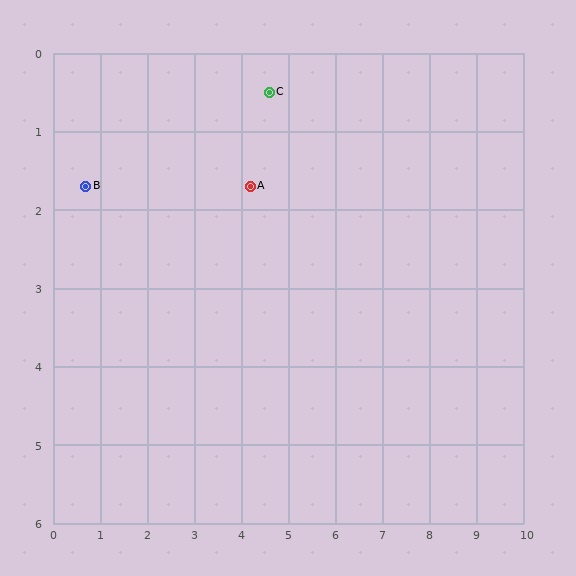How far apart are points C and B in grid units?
Points C and B are about 4.1 grid units apart.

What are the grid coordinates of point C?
Point C is at approximately (4.6, 0.5).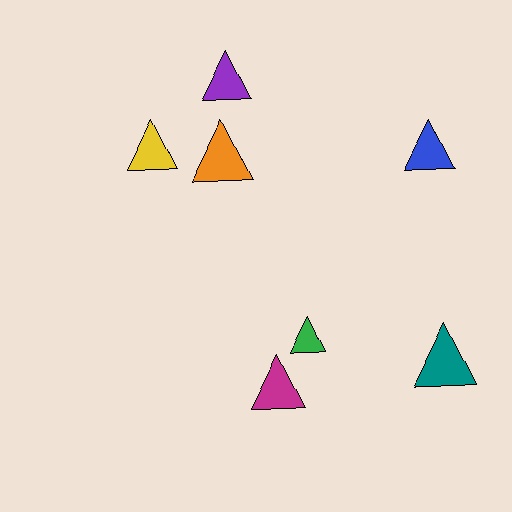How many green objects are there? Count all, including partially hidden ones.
There is 1 green object.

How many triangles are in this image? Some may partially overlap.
There are 7 triangles.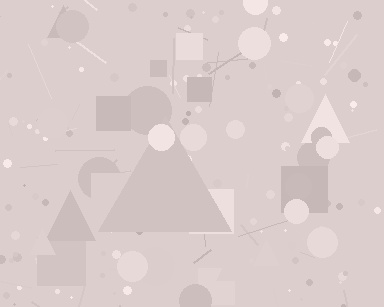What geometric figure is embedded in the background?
A triangle is embedded in the background.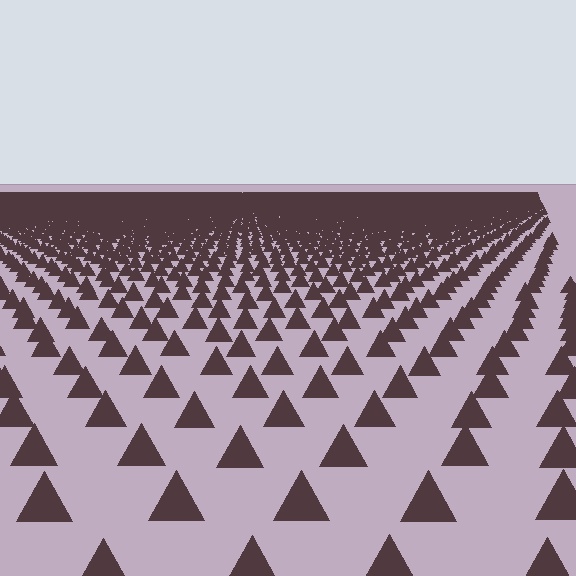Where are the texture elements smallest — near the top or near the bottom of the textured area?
Near the top.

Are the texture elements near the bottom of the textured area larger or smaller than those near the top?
Larger. Near the bottom, elements are closer to the viewer and appear at a bigger on-screen size.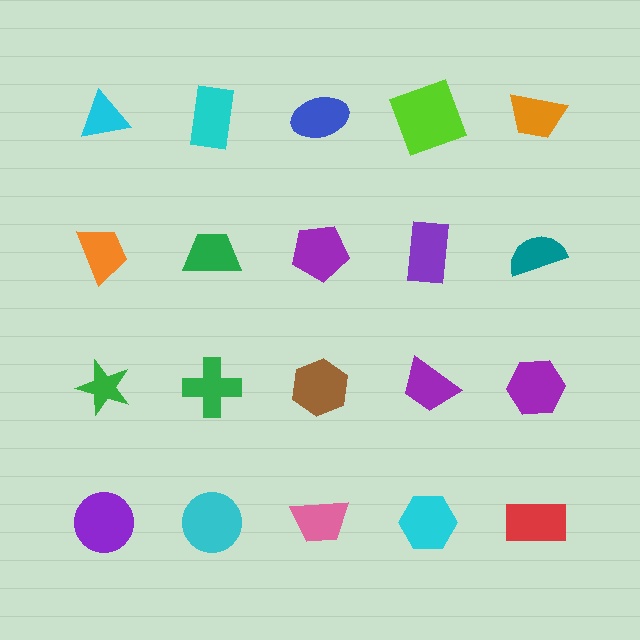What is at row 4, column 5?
A red rectangle.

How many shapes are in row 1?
5 shapes.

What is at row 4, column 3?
A pink trapezoid.